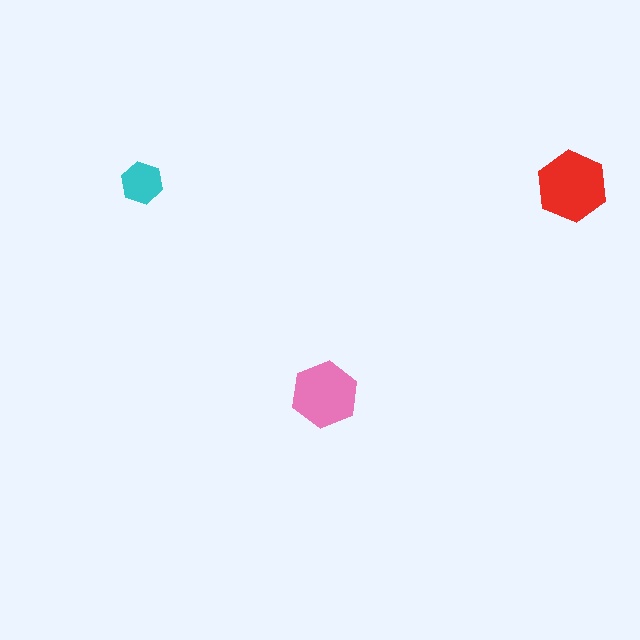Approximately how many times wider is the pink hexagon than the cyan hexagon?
About 1.5 times wider.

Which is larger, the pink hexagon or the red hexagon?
The red one.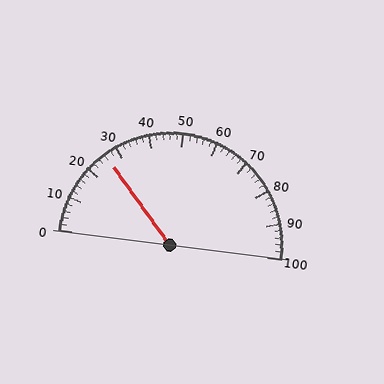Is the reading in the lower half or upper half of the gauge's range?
The reading is in the lower half of the range (0 to 100).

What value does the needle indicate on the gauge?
The needle indicates approximately 26.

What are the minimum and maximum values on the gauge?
The gauge ranges from 0 to 100.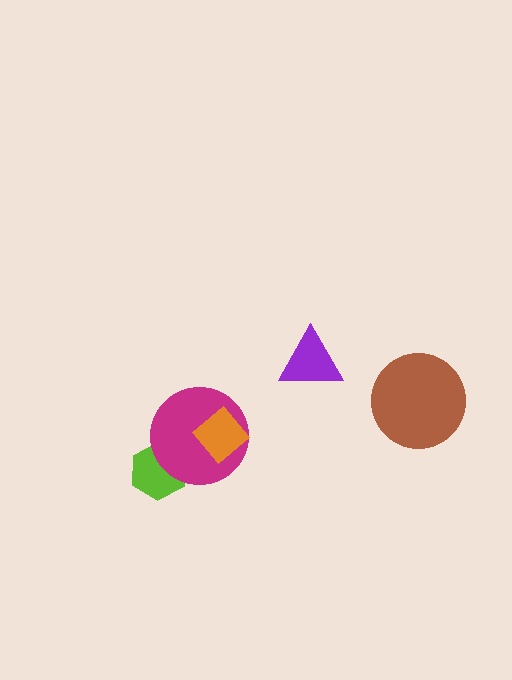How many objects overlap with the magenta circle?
2 objects overlap with the magenta circle.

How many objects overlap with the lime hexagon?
1 object overlaps with the lime hexagon.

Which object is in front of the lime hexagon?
The magenta circle is in front of the lime hexagon.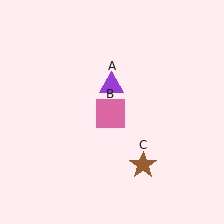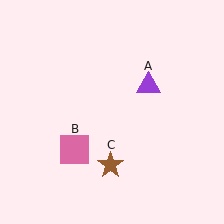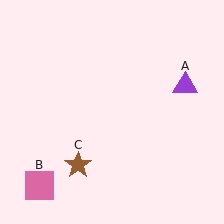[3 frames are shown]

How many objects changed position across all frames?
3 objects changed position: purple triangle (object A), pink square (object B), brown star (object C).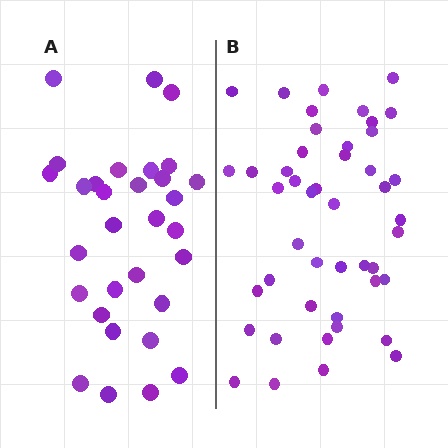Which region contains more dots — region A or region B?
Region B (the right region) has more dots.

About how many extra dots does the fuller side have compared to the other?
Region B has approximately 15 more dots than region A.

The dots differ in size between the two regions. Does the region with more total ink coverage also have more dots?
No. Region A has more total ink coverage because its dots are larger, but region B actually contains more individual dots. Total area can be misleading — the number of items is what matters here.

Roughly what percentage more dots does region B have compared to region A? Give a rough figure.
About 50% more.